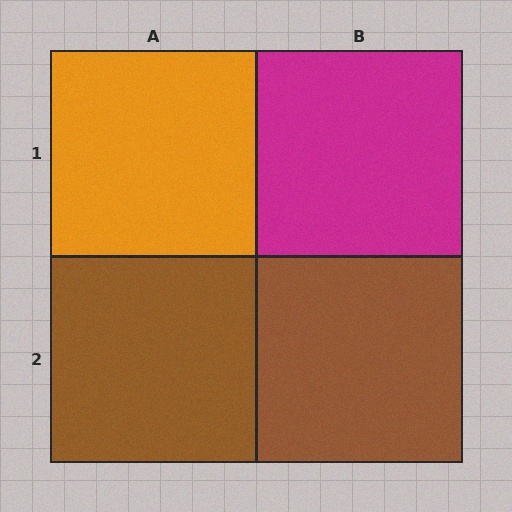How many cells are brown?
2 cells are brown.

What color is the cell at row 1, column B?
Magenta.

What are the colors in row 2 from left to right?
Brown, brown.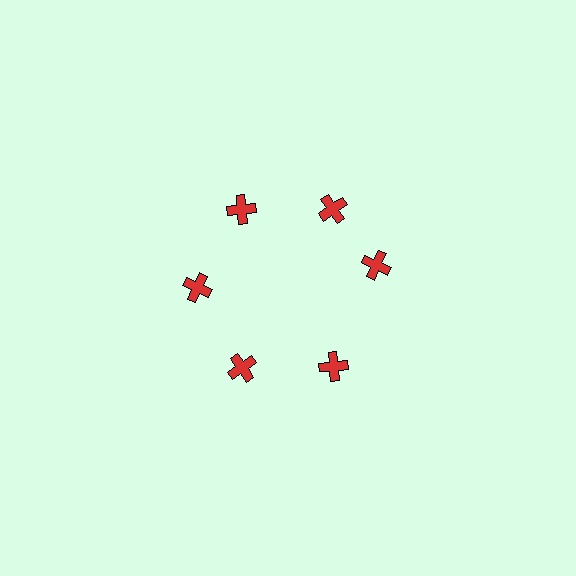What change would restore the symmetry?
The symmetry would be restored by rotating it back into even spacing with its neighbors so that all 6 crosses sit at equal angles and equal distance from the center.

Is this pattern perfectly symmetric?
No. The 6 red crosses are arranged in a ring, but one element near the 3 o'clock position is rotated out of alignment along the ring, breaking the 6-fold rotational symmetry.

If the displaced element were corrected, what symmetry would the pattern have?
It would have 6-fold rotational symmetry — the pattern would map onto itself every 60 degrees.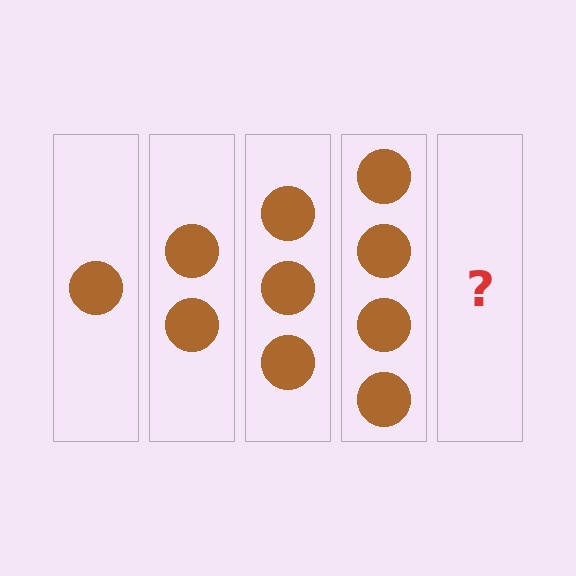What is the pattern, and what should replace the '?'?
The pattern is that each step adds one more circle. The '?' should be 5 circles.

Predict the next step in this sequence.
The next step is 5 circles.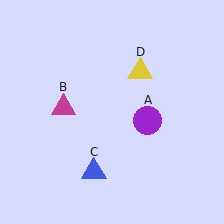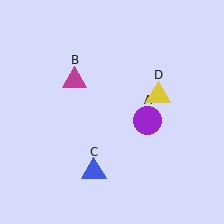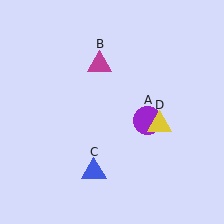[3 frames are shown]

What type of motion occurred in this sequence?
The magenta triangle (object B), yellow triangle (object D) rotated clockwise around the center of the scene.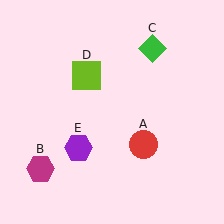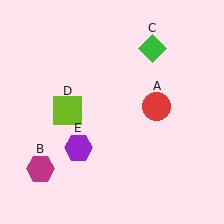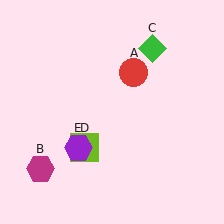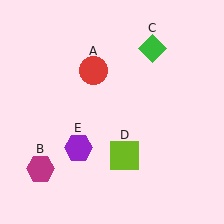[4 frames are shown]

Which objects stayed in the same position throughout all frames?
Magenta hexagon (object B) and green diamond (object C) and purple hexagon (object E) remained stationary.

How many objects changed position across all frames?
2 objects changed position: red circle (object A), lime square (object D).